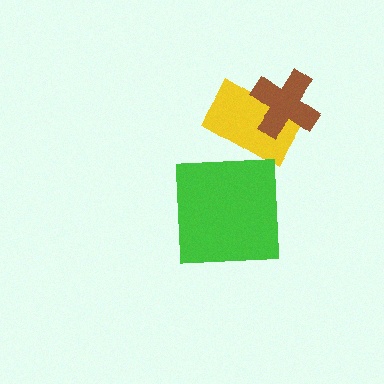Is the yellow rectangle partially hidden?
Yes, it is partially covered by another shape.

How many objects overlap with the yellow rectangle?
1 object overlaps with the yellow rectangle.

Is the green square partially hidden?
No, no other shape covers it.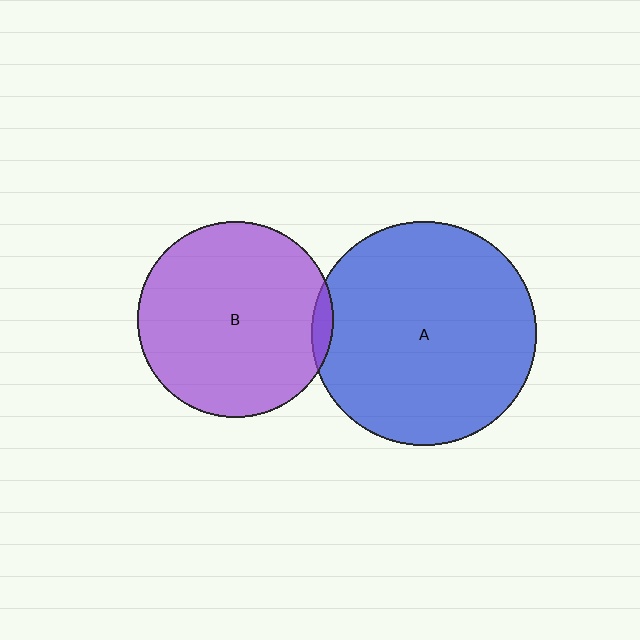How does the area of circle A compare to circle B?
Approximately 1.3 times.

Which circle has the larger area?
Circle A (blue).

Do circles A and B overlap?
Yes.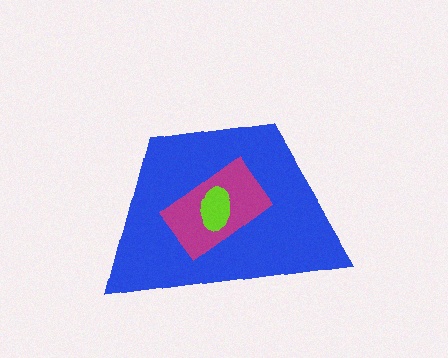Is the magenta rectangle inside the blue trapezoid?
Yes.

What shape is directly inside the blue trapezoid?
The magenta rectangle.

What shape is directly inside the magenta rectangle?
The lime ellipse.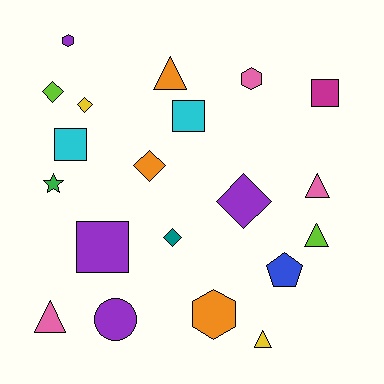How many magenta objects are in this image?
There is 1 magenta object.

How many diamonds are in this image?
There are 5 diamonds.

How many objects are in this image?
There are 20 objects.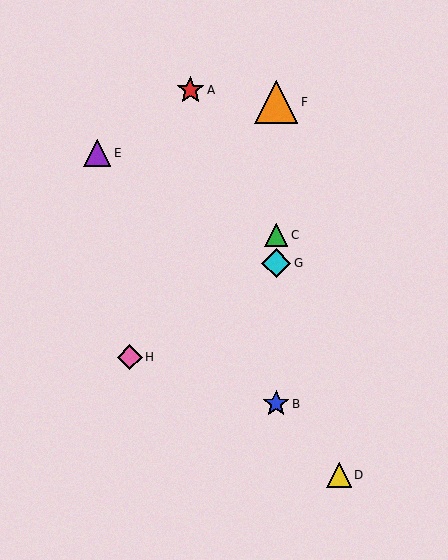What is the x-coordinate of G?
Object G is at x≈276.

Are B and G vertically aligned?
Yes, both are at x≈276.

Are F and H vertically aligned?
No, F is at x≈276 and H is at x≈130.